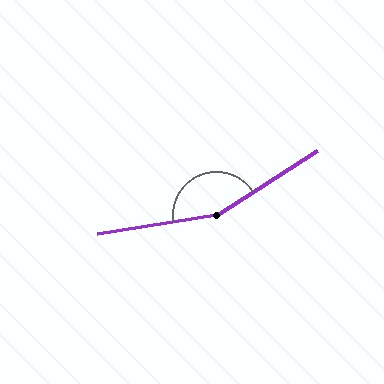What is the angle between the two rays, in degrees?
Approximately 156 degrees.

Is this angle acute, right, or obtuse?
It is obtuse.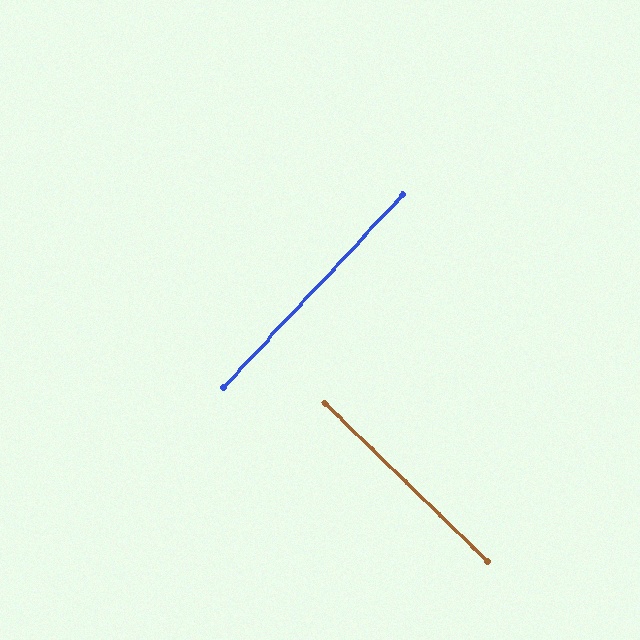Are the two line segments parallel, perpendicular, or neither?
Perpendicular — they meet at approximately 89°.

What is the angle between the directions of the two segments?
Approximately 89 degrees.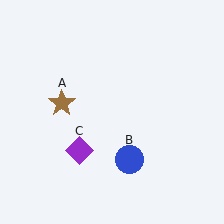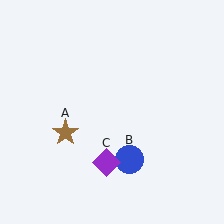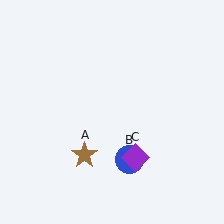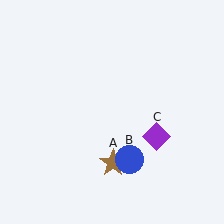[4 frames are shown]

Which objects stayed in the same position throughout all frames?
Blue circle (object B) remained stationary.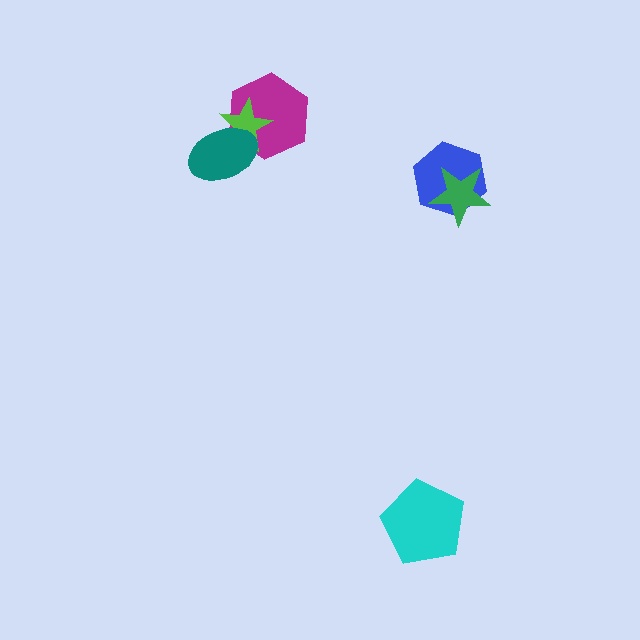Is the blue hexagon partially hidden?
Yes, it is partially covered by another shape.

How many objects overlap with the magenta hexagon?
2 objects overlap with the magenta hexagon.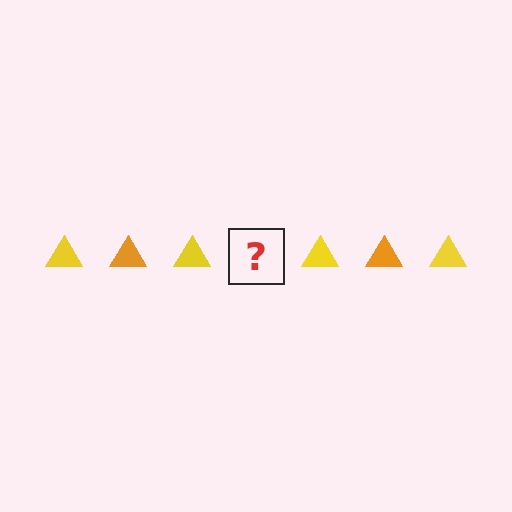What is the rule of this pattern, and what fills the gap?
The rule is that the pattern cycles through yellow, orange triangles. The gap should be filled with an orange triangle.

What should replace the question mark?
The question mark should be replaced with an orange triangle.